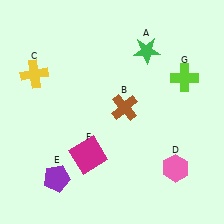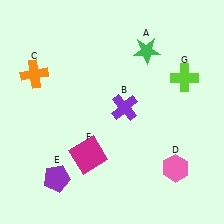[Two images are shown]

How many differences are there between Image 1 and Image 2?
There are 2 differences between the two images.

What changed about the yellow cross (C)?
In Image 1, C is yellow. In Image 2, it changed to orange.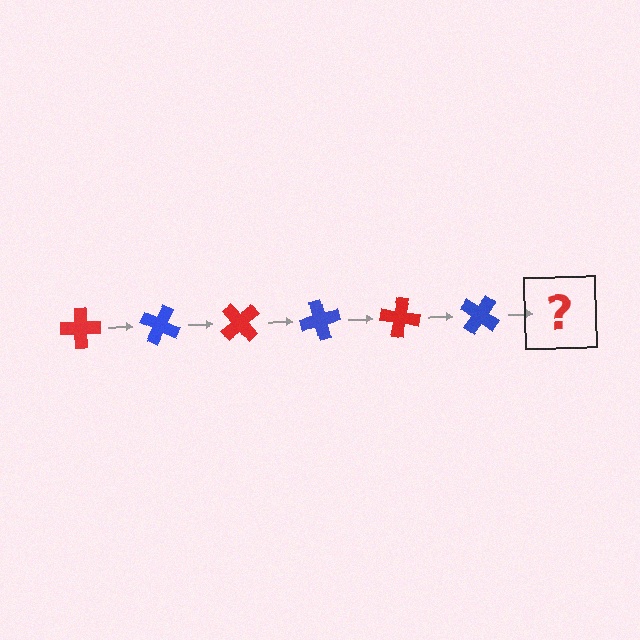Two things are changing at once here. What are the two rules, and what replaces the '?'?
The two rules are that it rotates 25 degrees each step and the color cycles through red and blue. The '?' should be a red cross, rotated 150 degrees from the start.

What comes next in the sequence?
The next element should be a red cross, rotated 150 degrees from the start.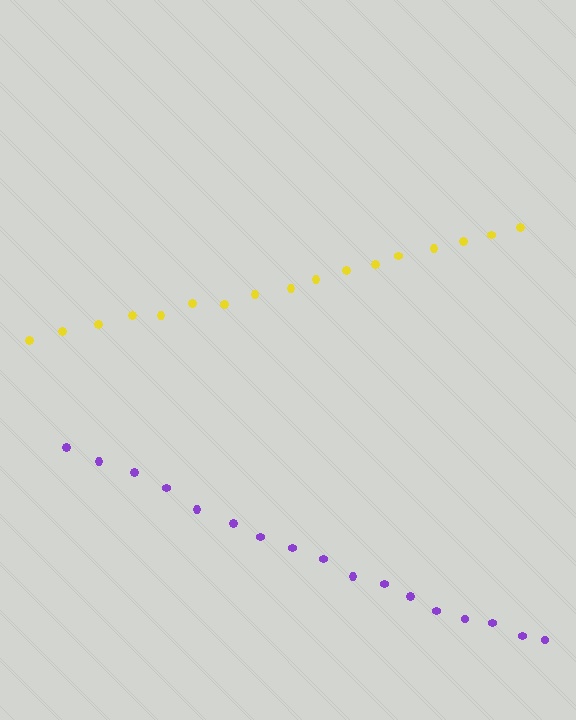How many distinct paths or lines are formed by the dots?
There are 2 distinct paths.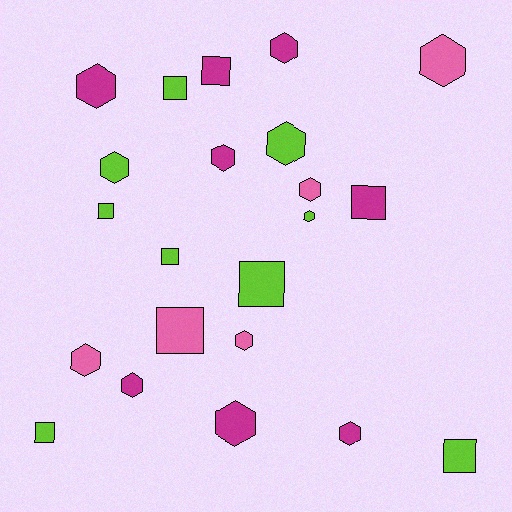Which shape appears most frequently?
Hexagon, with 13 objects.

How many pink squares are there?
There is 1 pink square.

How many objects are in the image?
There are 22 objects.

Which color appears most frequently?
Lime, with 9 objects.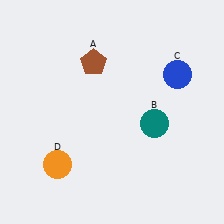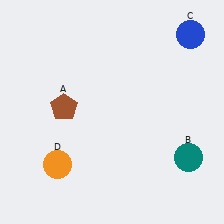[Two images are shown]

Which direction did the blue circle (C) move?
The blue circle (C) moved up.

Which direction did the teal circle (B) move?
The teal circle (B) moved down.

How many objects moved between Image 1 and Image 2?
3 objects moved between the two images.